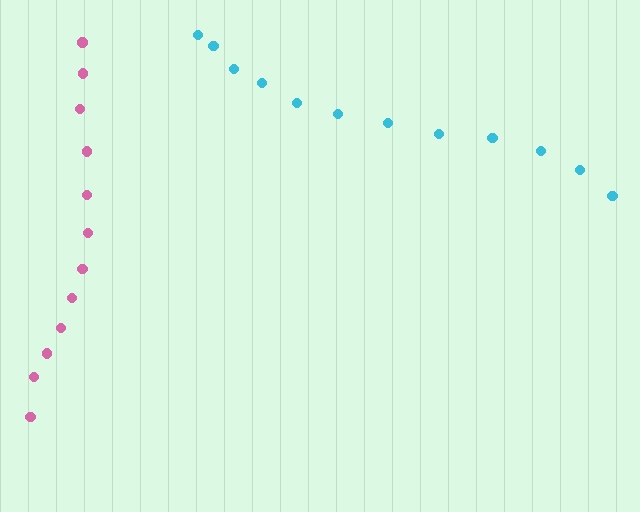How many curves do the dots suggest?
There are 2 distinct paths.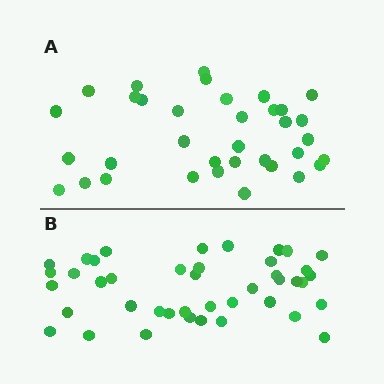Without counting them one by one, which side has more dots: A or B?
Region B (the bottom region) has more dots.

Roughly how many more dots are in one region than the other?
Region B has roughly 8 or so more dots than region A.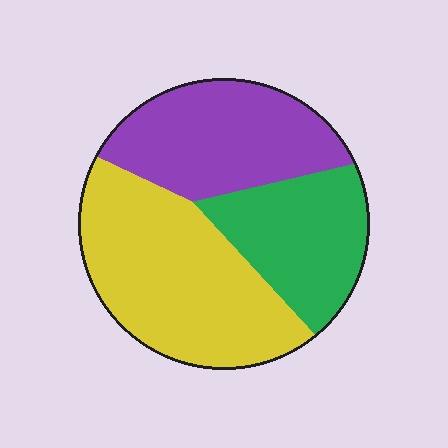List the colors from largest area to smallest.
From largest to smallest: yellow, purple, green.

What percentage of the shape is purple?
Purple takes up between a sixth and a third of the shape.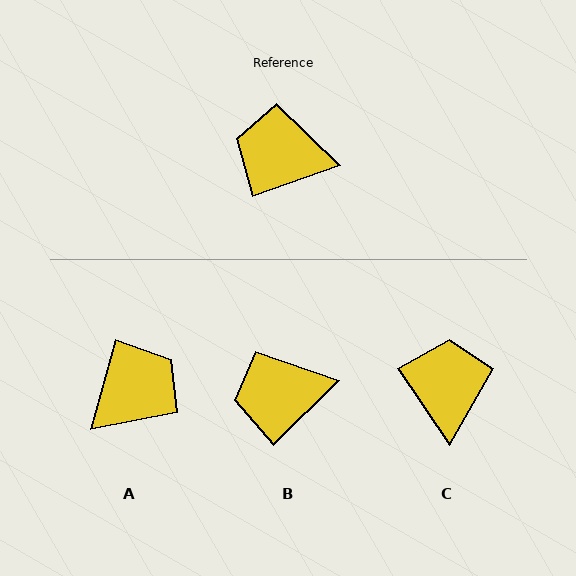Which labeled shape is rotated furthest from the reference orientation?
A, about 124 degrees away.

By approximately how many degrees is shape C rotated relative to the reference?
Approximately 75 degrees clockwise.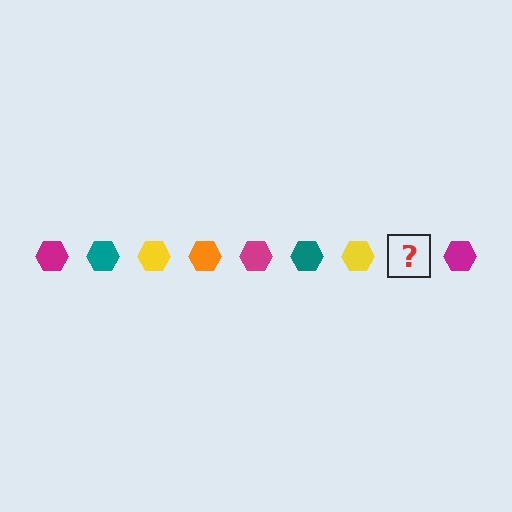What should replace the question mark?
The question mark should be replaced with an orange hexagon.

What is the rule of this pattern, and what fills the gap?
The rule is that the pattern cycles through magenta, teal, yellow, orange hexagons. The gap should be filled with an orange hexagon.